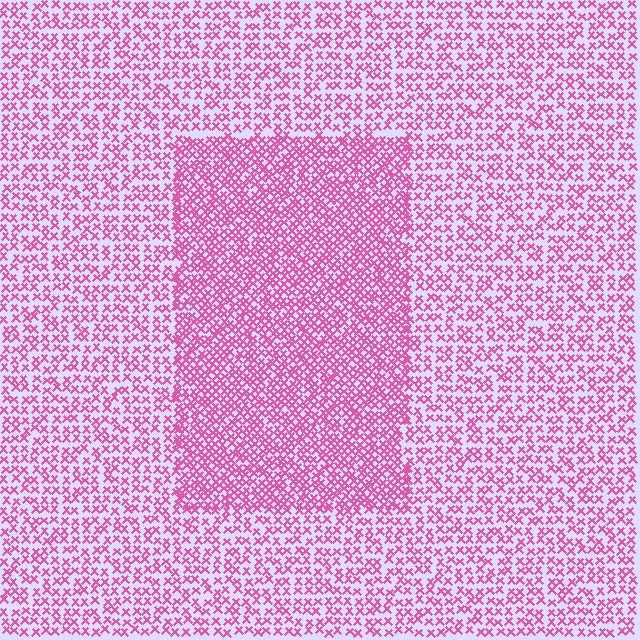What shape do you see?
I see a rectangle.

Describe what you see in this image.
The image contains small pink elements arranged at two different densities. A rectangle-shaped region is visible where the elements are more densely packed than the surrounding area.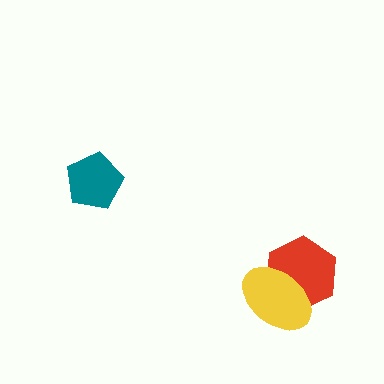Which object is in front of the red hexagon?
The yellow ellipse is in front of the red hexagon.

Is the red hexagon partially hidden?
Yes, it is partially covered by another shape.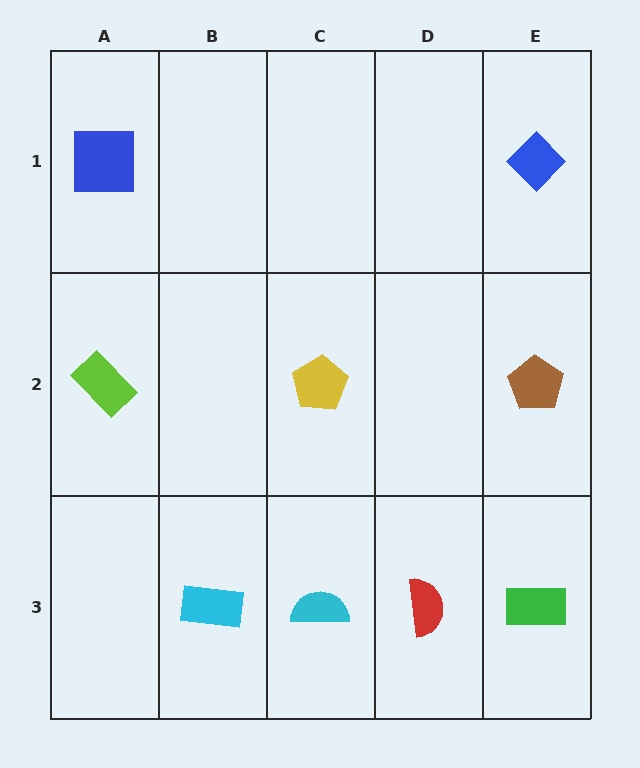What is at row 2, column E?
A brown pentagon.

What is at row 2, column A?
A lime rectangle.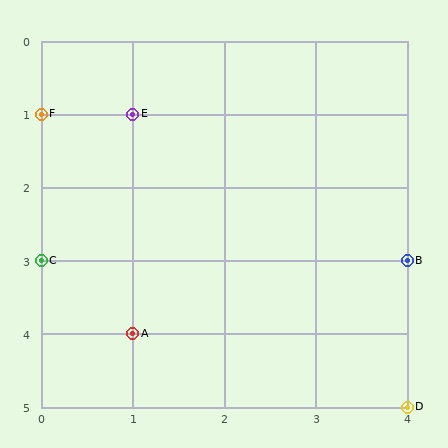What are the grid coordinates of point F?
Point F is at grid coordinates (0, 1).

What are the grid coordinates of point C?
Point C is at grid coordinates (0, 3).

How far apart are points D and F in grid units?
Points D and F are 4 columns and 4 rows apart (about 5.7 grid units diagonally).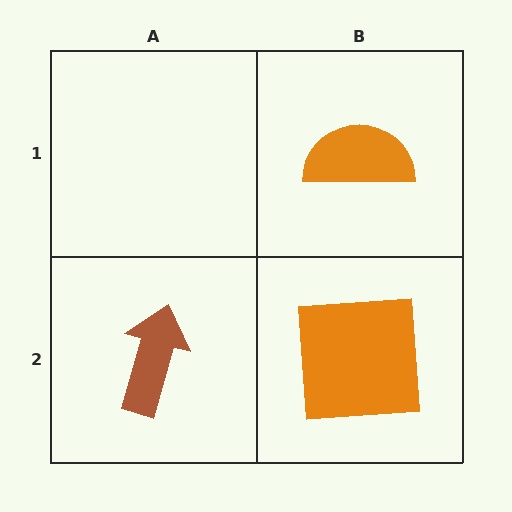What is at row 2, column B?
An orange square.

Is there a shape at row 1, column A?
No, that cell is empty.